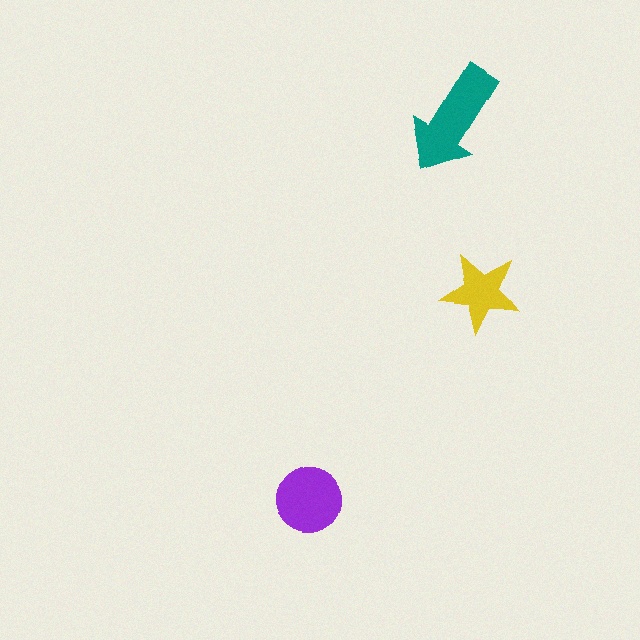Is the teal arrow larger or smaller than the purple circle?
Larger.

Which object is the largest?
The teal arrow.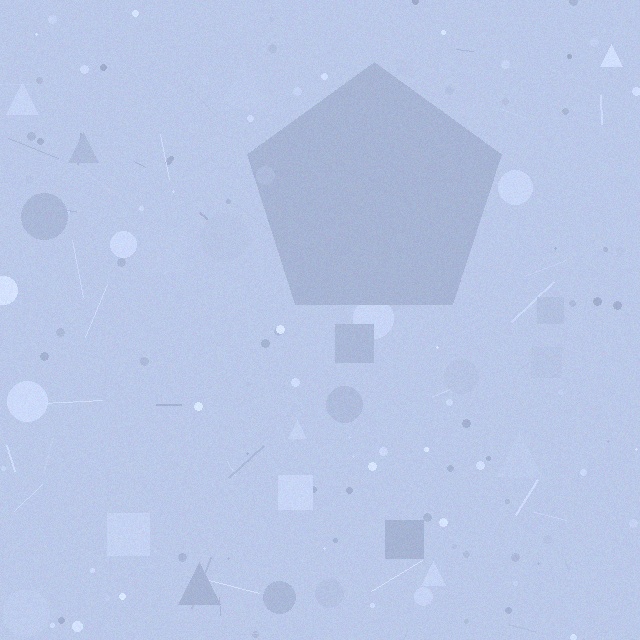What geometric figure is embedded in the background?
A pentagon is embedded in the background.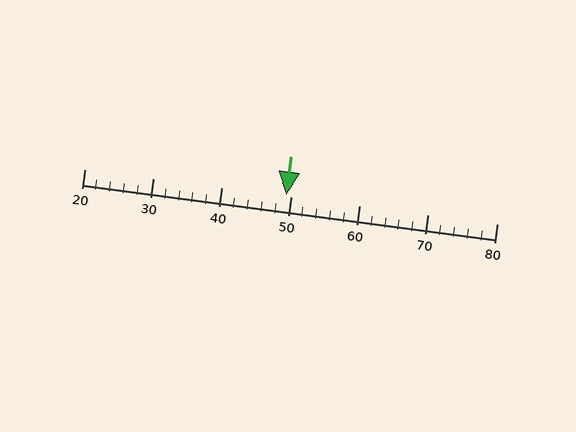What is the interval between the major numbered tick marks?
The major tick marks are spaced 10 units apart.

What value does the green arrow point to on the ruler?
The green arrow points to approximately 49.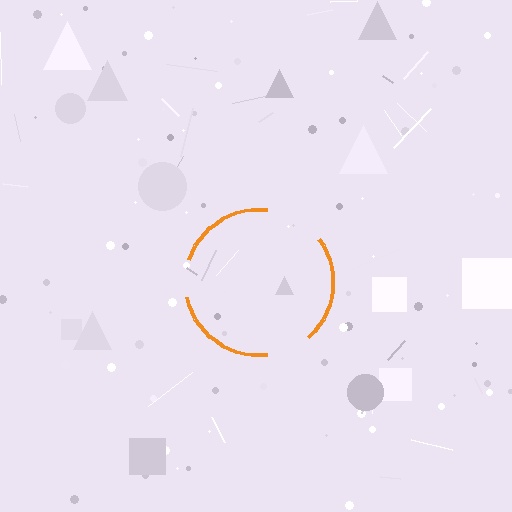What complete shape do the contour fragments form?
The contour fragments form a circle.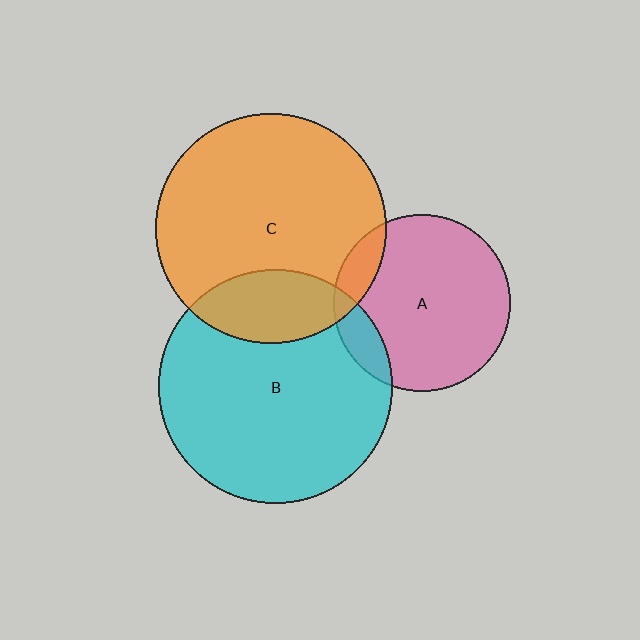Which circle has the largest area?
Circle B (cyan).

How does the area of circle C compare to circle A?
Approximately 1.7 times.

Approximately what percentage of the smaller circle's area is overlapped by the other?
Approximately 10%.